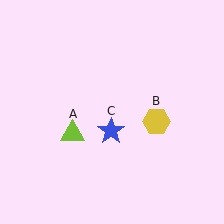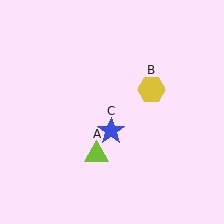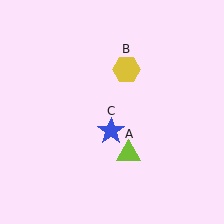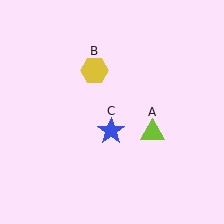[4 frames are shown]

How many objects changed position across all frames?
2 objects changed position: lime triangle (object A), yellow hexagon (object B).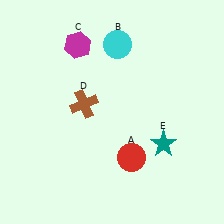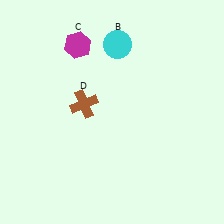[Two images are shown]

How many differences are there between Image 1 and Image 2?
There are 2 differences between the two images.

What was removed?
The teal star (E), the red circle (A) were removed in Image 2.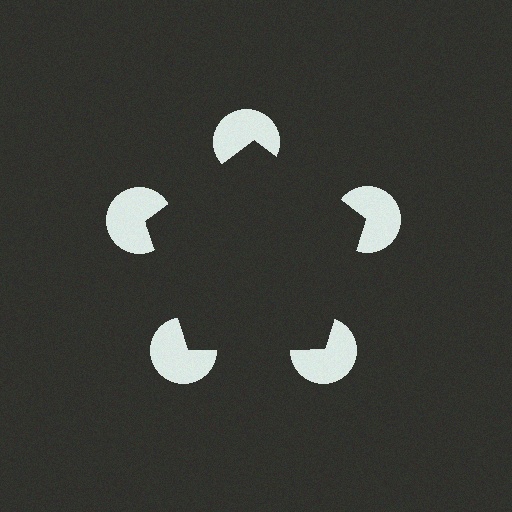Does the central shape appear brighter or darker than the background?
It typically appears slightly darker than the background, even though no actual brightness change is drawn.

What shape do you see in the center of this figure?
An illusory pentagon — its edges are inferred from the aligned wedge cuts in the pac-man discs, not physically drawn.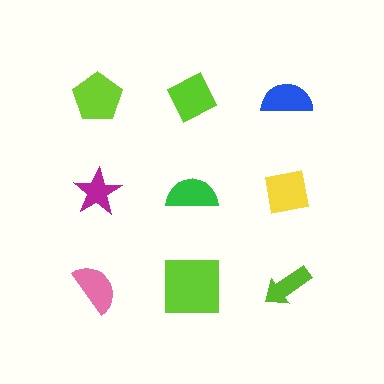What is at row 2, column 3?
A yellow square.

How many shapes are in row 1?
3 shapes.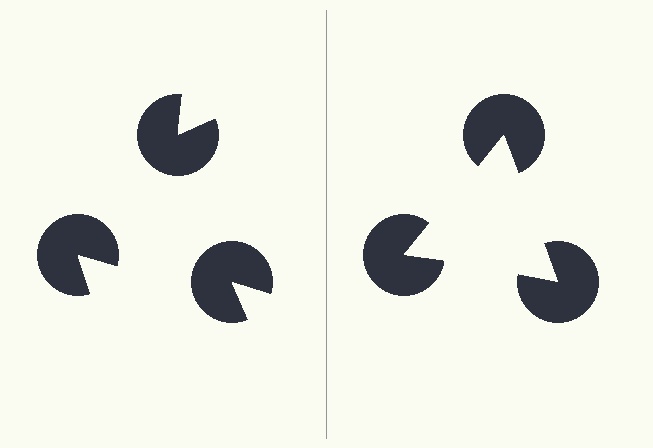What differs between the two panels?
The pac-man discs are positioned identically on both sides; only the wedge orientations differ. On the right they align to a triangle; on the left they are misaligned.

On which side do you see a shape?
An illusory triangle appears on the right side. On the left side the wedge cuts are rotated, so no coherent shape forms.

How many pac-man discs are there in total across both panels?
6 — 3 on each side.